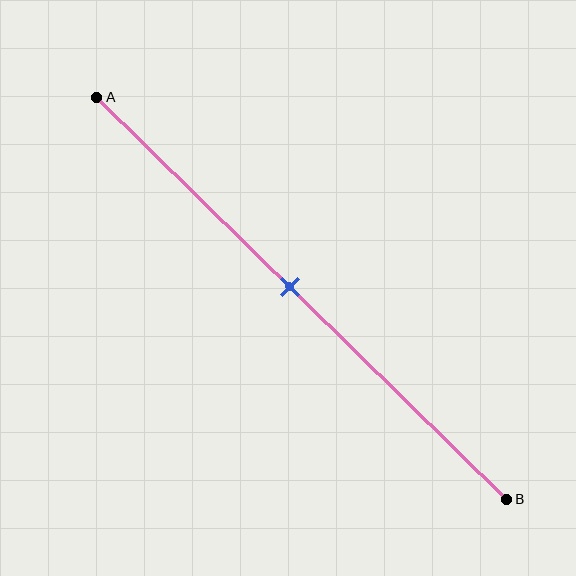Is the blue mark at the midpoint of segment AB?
Yes, the mark is approximately at the midpoint.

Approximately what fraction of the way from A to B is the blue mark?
The blue mark is approximately 45% of the way from A to B.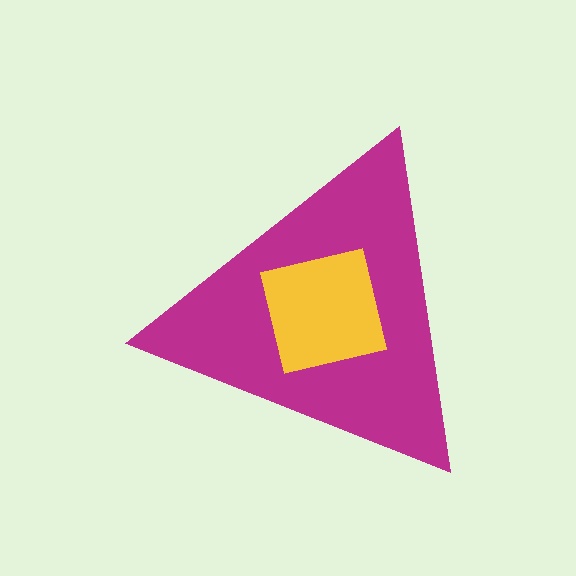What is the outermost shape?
The magenta triangle.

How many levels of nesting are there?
2.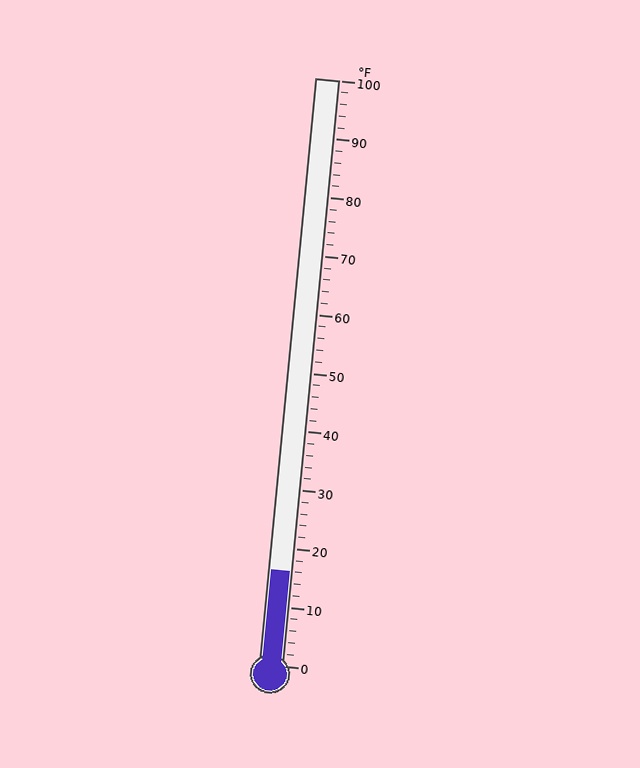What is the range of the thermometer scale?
The thermometer scale ranges from 0°F to 100°F.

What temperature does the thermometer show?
The thermometer shows approximately 16°F.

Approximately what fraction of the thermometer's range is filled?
The thermometer is filled to approximately 15% of its range.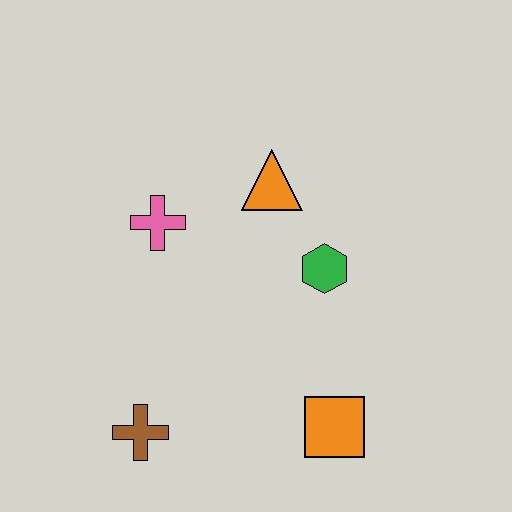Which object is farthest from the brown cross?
The orange triangle is farthest from the brown cross.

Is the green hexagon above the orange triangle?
No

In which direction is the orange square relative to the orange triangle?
The orange square is below the orange triangle.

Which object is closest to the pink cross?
The orange triangle is closest to the pink cross.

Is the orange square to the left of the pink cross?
No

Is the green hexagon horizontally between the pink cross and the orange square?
Yes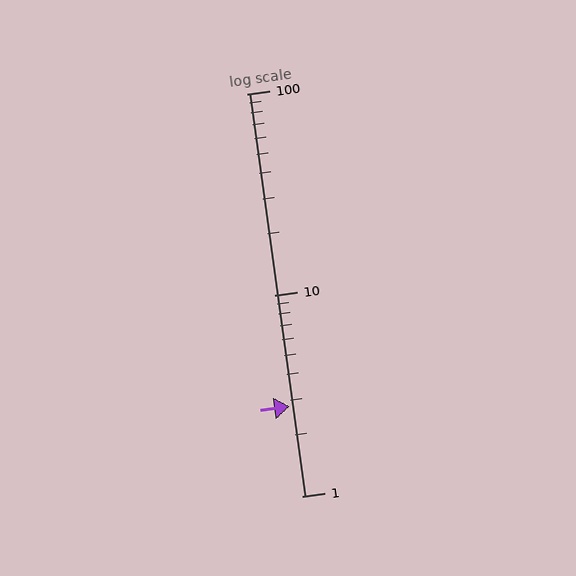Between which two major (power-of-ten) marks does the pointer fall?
The pointer is between 1 and 10.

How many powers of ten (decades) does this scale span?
The scale spans 2 decades, from 1 to 100.